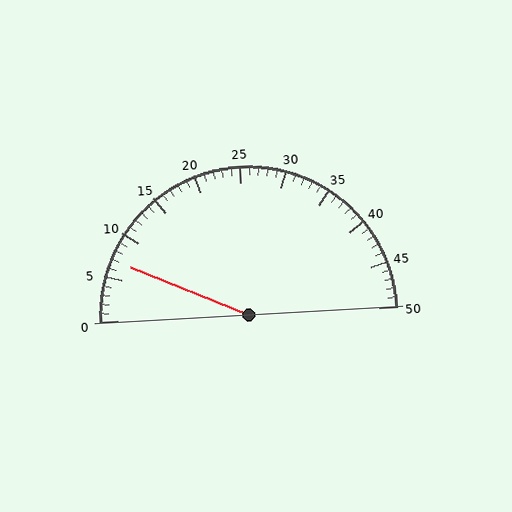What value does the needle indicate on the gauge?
The needle indicates approximately 7.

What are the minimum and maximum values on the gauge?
The gauge ranges from 0 to 50.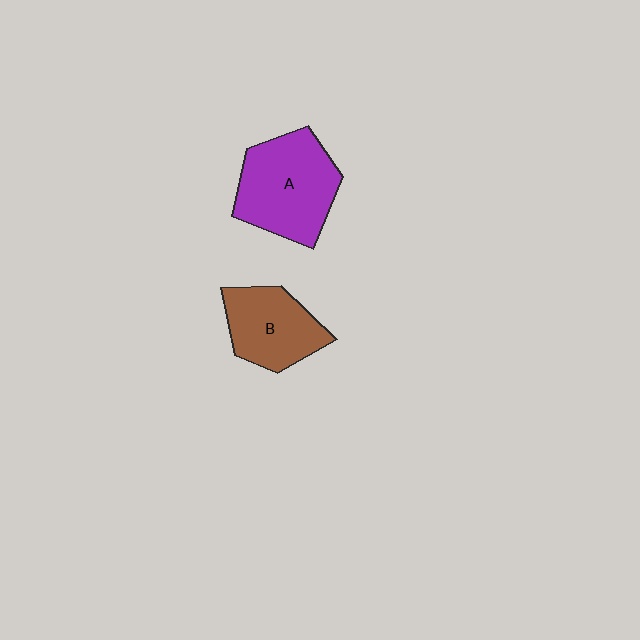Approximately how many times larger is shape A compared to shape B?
Approximately 1.4 times.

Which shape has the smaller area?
Shape B (brown).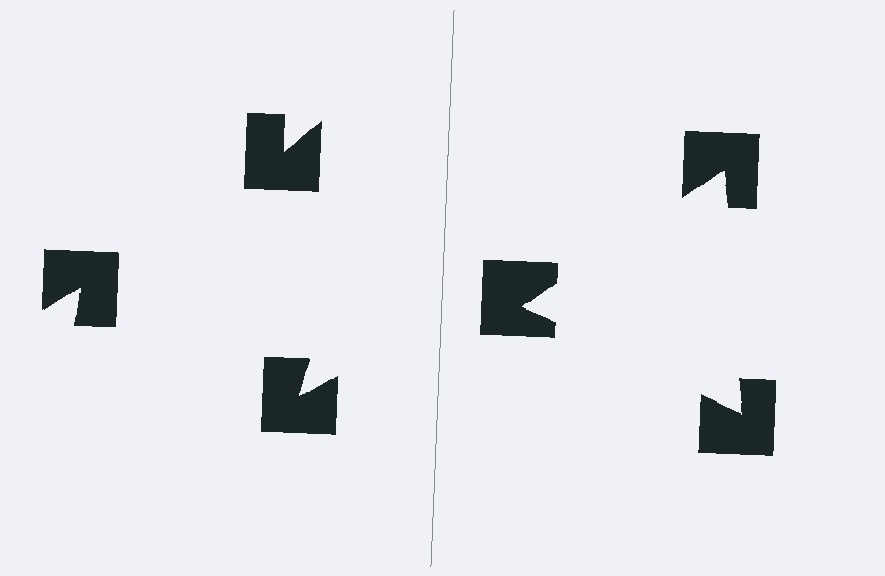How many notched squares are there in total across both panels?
6 — 3 on each side.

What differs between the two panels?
The notched squares are positioned identically on both sides; only the wedge orientations differ. On the right they align to a triangle; on the left they are misaligned.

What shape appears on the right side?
An illusory triangle.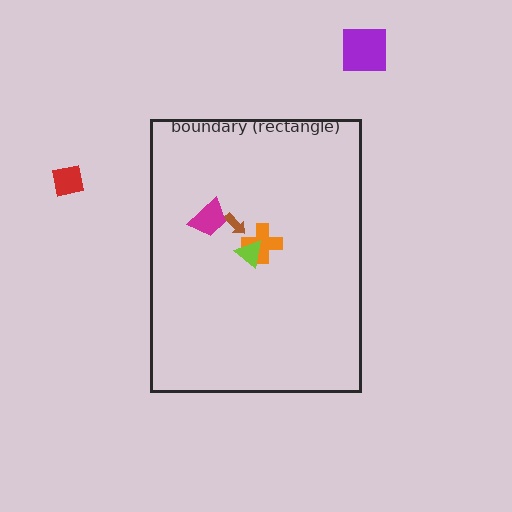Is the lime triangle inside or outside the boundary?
Inside.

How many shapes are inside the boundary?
4 inside, 2 outside.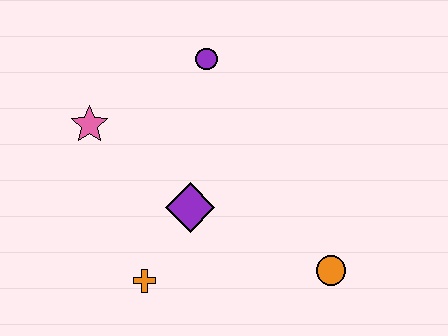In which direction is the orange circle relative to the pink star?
The orange circle is to the right of the pink star.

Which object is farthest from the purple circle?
The orange circle is farthest from the purple circle.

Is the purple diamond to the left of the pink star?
No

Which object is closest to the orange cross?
The purple diamond is closest to the orange cross.